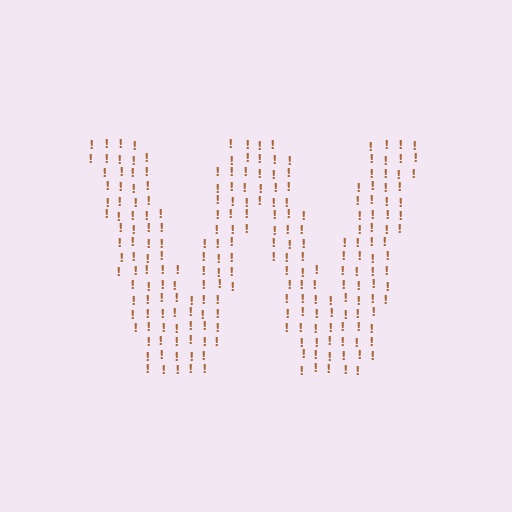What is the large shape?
The large shape is the letter W.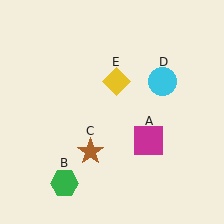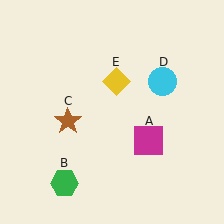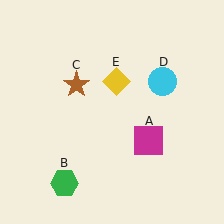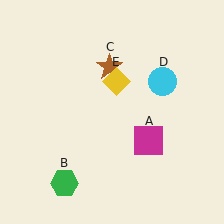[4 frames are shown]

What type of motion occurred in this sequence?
The brown star (object C) rotated clockwise around the center of the scene.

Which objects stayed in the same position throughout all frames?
Magenta square (object A) and green hexagon (object B) and cyan circle (object D) and yellow diamond (object E) remained stationary.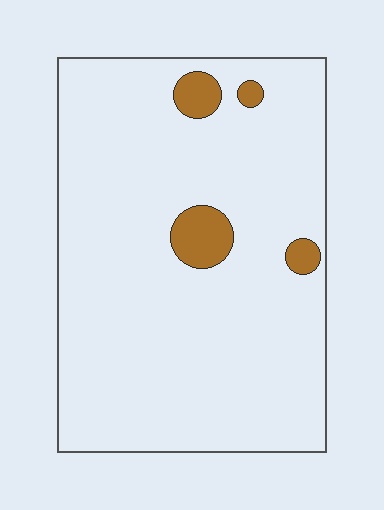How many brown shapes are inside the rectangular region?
4.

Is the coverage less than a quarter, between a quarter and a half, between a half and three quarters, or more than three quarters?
Less than a quarter.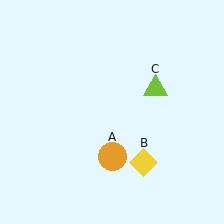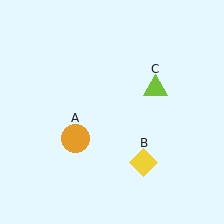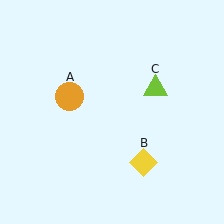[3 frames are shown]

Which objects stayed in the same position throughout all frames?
Yellow diamond (object B) and lime triangle (object C) remained stationary.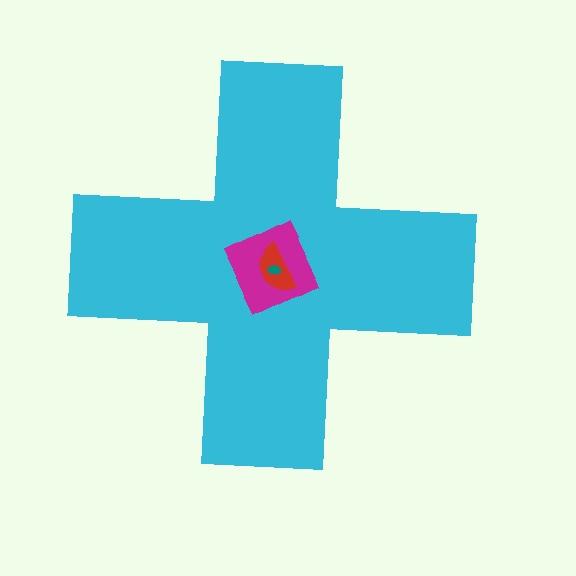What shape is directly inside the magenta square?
The red semicircle.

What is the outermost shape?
The cyan cross.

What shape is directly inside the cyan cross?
The magenta square.